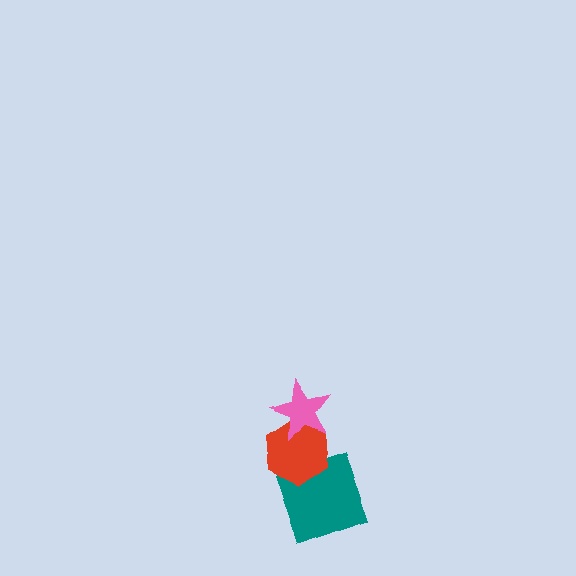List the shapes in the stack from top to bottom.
From top to bottom: the pink star, the red hexagon, the teal square.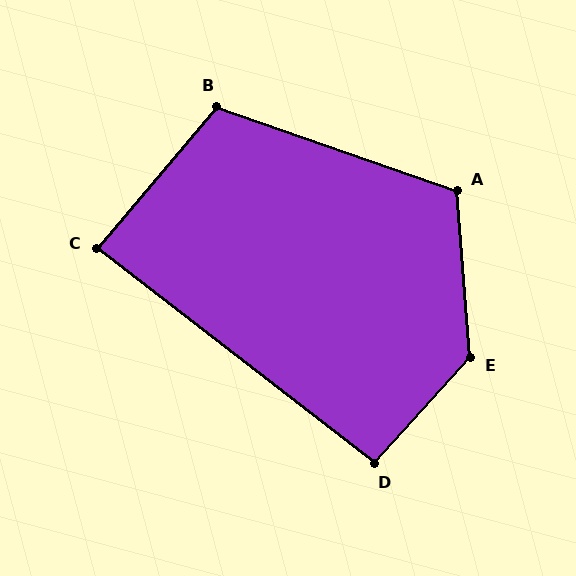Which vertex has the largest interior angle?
E, at approximately 133 degrees.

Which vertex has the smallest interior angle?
C, at approximately 88 degrees.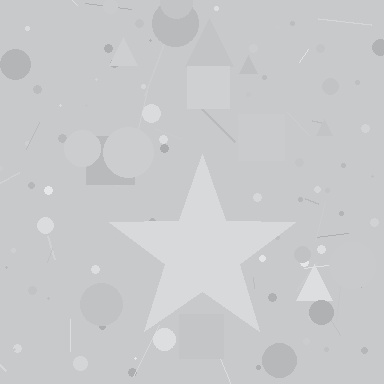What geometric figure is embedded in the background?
A star is embedded in the background.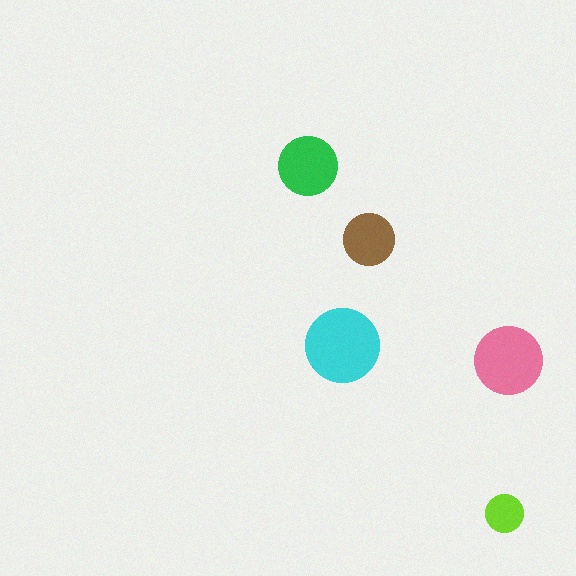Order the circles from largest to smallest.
the cyan one, the pink one, the green one, the brown one, the lime one.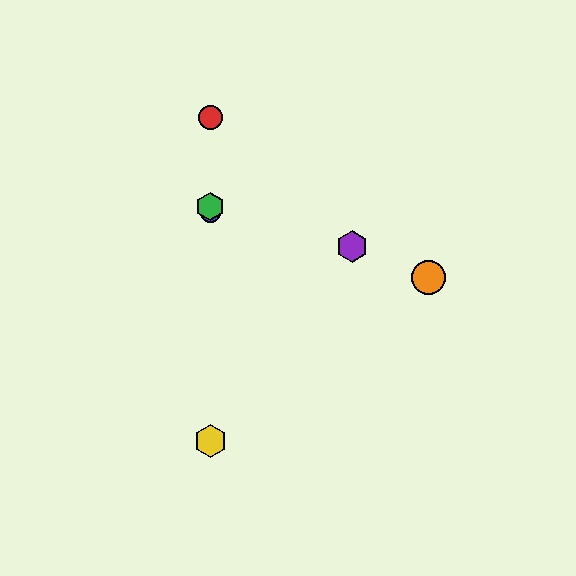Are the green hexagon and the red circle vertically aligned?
Yes, both are at x≈210.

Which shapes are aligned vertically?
The red circle, the blue circle, the green hexagon, the yellow hexagon are aligned vertically.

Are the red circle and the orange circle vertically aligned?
No, the red circle is at x≈210 and the orange circle is at x≈428.